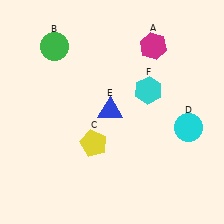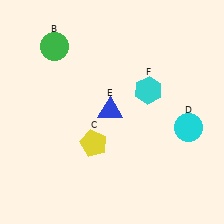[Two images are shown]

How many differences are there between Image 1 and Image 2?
There is 1 difference between the two images.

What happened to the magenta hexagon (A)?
The magenta hexagon (A) was removed in Image 2. It was in the top-right area of Image 1.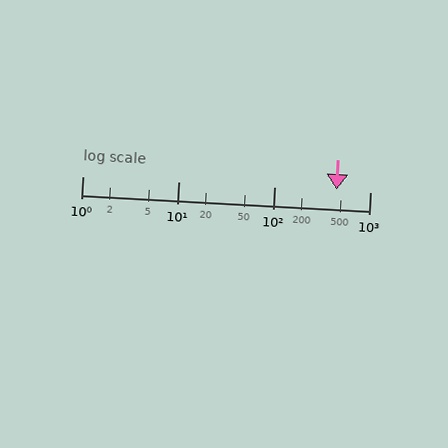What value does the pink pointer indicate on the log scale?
The pointer indicates approximately 450.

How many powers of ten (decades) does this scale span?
The scale spans 3 decades, from 1 to 1000.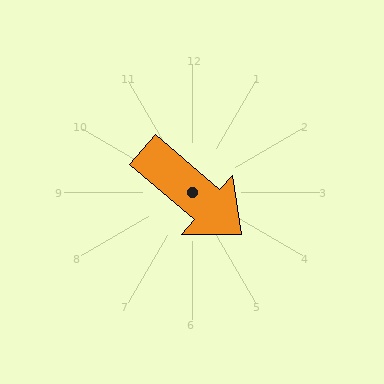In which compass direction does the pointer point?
Southeast.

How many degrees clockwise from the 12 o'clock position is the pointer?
Approximately 131 degrees.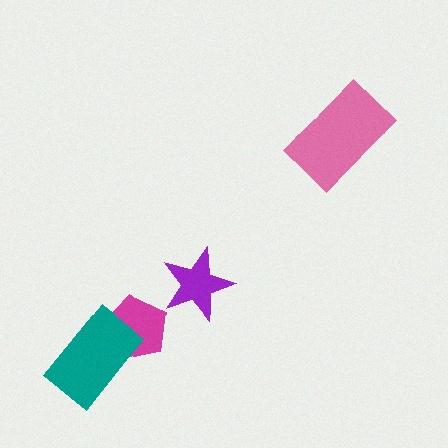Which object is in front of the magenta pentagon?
The teal rectangle is in front of the magenta pentagon.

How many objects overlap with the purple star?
0 objects overlap with the purple star.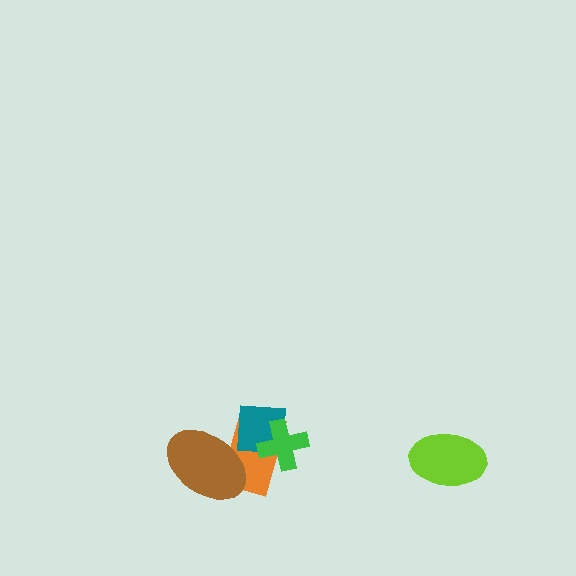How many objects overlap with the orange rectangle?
3 objects overlap with the orange rectangle.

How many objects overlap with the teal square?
3 objects overlap with the teal square.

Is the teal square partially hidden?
Yes, it is partially covered by another shape.